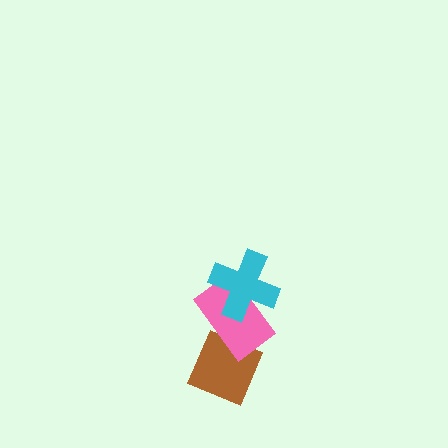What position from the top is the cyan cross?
The cyan cross is 1st from the top.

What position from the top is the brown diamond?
The brown diamond is 3rd from the top.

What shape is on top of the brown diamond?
The pink rectangle is on top of the brown diamond.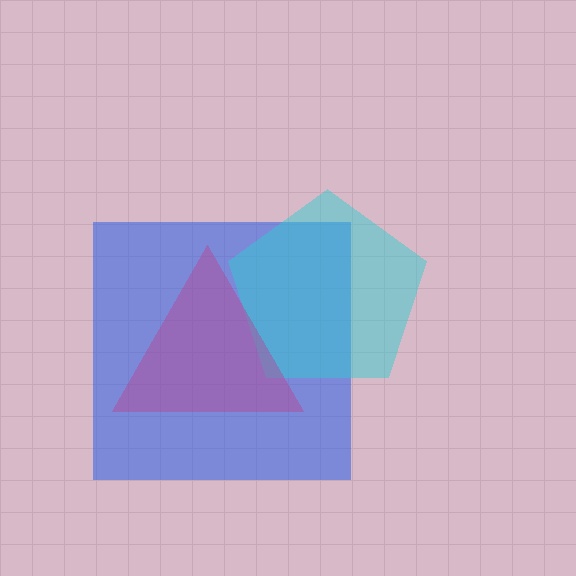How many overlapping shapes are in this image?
There are 3 overlapping shapes in the image.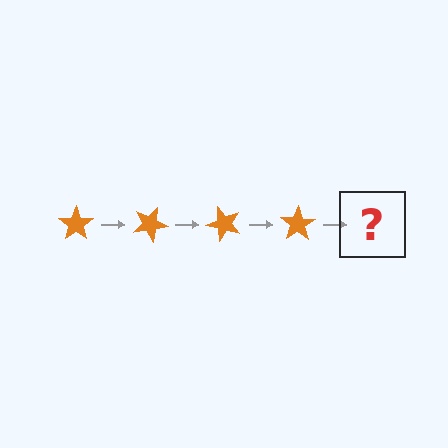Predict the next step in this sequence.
The next step is an orange star rotated 100 degrees.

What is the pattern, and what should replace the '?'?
The pattern is that the star rotates 25 degrees each step. The '?' should be an orange star rotated 100 degrees.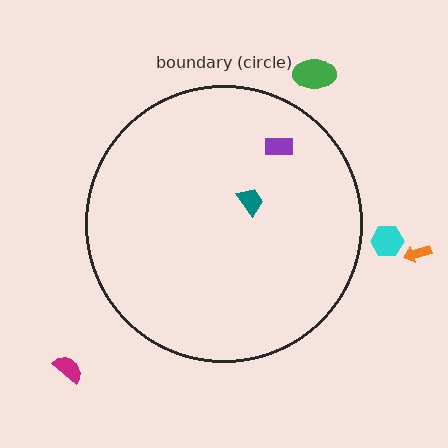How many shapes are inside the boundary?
2 inside, 4 outside.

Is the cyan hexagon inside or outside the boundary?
Outside.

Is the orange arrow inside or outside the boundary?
Outside.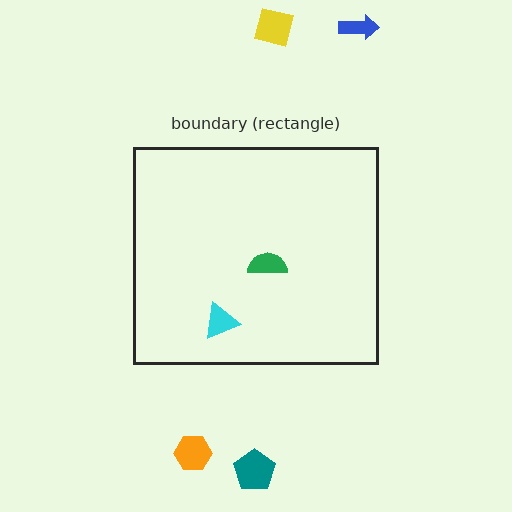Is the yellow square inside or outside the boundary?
Outside.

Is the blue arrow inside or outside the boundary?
Outside.